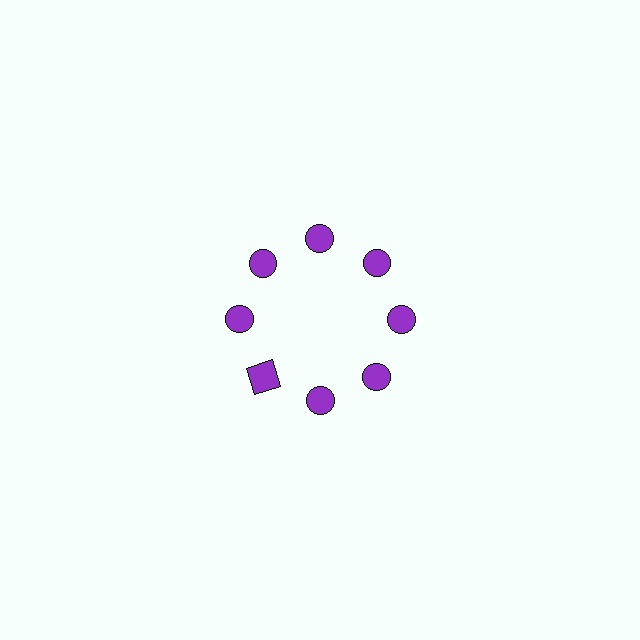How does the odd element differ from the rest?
It has a different shape: square instead of circle.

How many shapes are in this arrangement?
There are 8 shapes arranged in a ring pattern.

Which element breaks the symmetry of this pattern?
The purple square at roughly the 8 o'clock position breaks the symmetry. All other shapes are purple circles.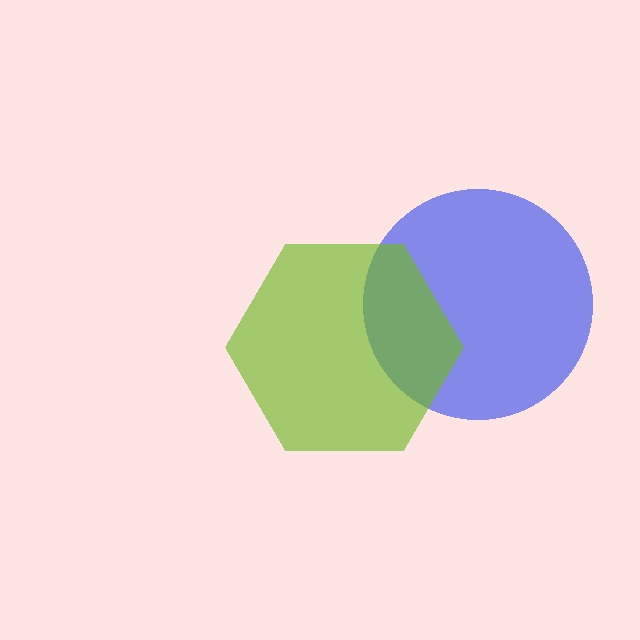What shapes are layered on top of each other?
The layered shapes are: a blue circle, a lime hexagon.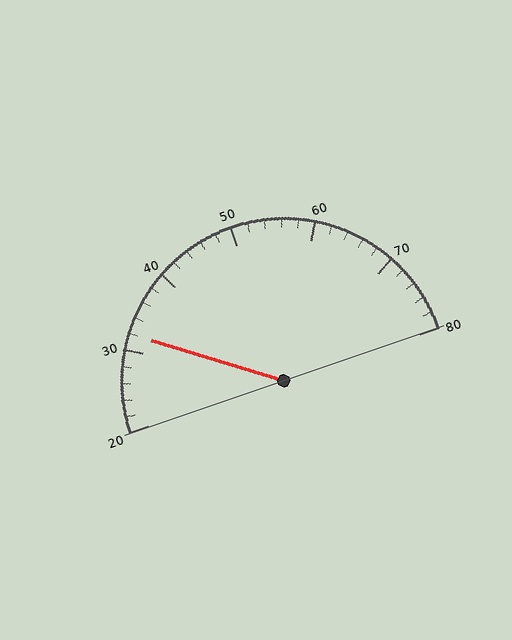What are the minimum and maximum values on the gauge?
The gauge ranges from 20 to 80.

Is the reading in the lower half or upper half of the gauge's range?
The reading is in the lower half of the range (20 to 80).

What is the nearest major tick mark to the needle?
The nearest major tick mark is 30.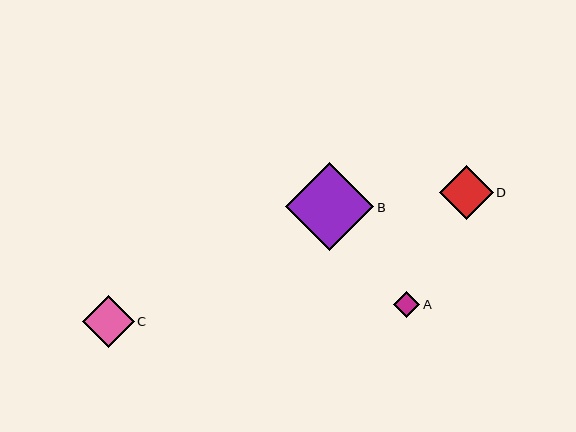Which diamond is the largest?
Diamond B is the largest with a size of approximately 89 pixels.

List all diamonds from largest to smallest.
From largest to smallest: B, D, C, A.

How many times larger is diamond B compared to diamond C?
Diamond B is approximately 1.7 times the size of diamond C.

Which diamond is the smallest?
Diamond A is the smallest with a size of approximately 26 pixels.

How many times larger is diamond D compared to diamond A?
Diamond D is approximately 2.1 times the size of diamond A.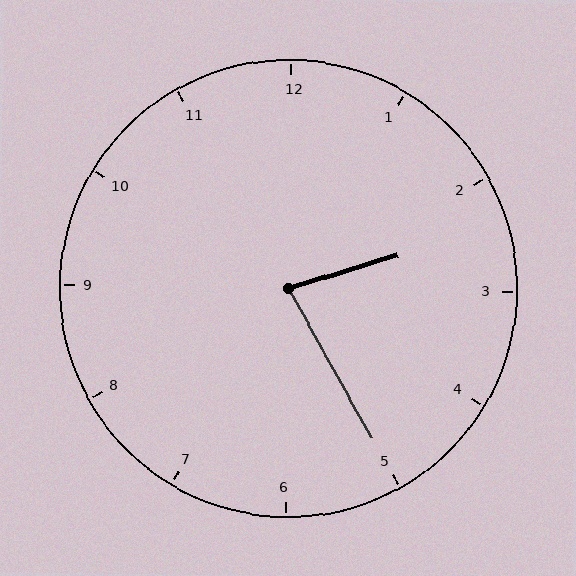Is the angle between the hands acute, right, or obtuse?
It is acute.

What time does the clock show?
2:25.